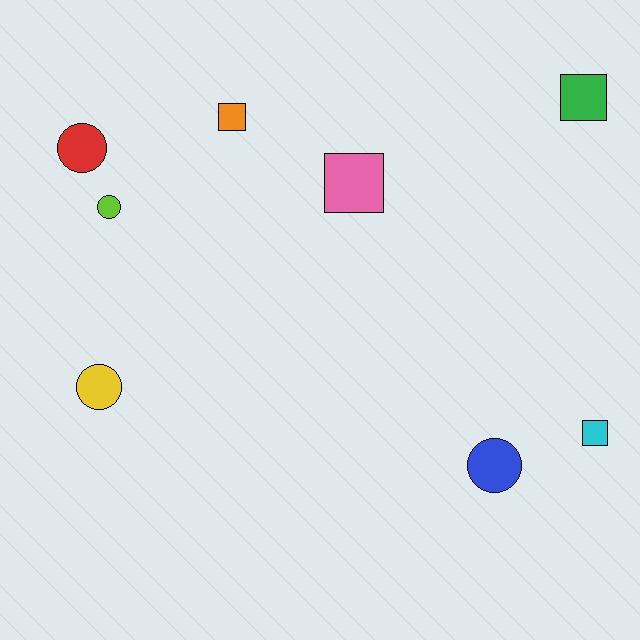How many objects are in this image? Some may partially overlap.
There are 8 objects.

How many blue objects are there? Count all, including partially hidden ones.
There is 1 blue object.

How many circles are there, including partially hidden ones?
There are 4 circles.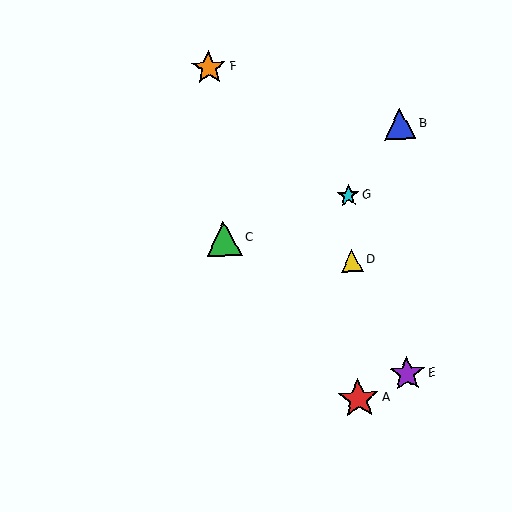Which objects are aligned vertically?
Objects A, D, G are aligned vertically.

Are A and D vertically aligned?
Yes, both are at x≈358.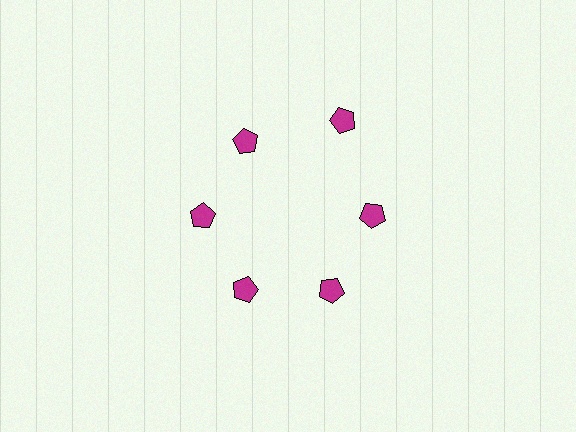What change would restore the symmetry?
The symmetry would be restored by moving it inward, back onto the ring so that all 6 pentagons sit at equal angles and equal distance from the center.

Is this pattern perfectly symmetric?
No. The 6 magenta pentagons are arranged in a ring, but one element near the 1 o'clock position is pushed outward from the center, breaking the 6-fold rotational symmetry.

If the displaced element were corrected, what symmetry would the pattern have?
It would have 6-fold rotational symmetry — the pattern would map onto itself every 60 degrees.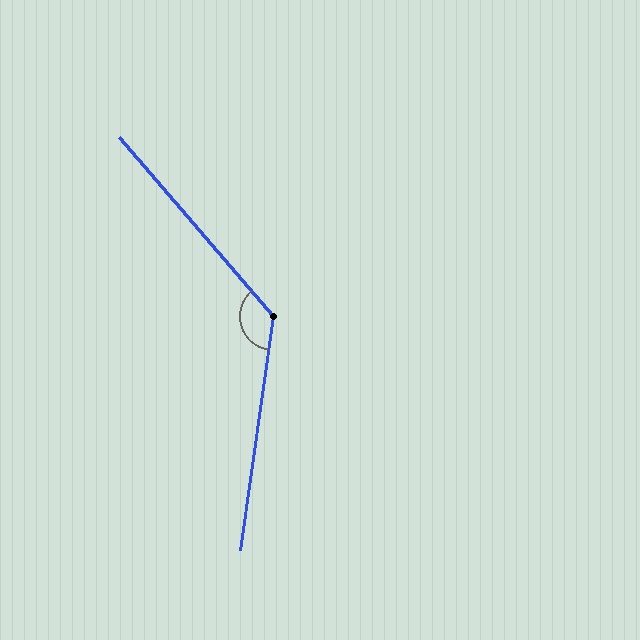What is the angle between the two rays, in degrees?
Approximately 131 degrees.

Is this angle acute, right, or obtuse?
It is obtuse.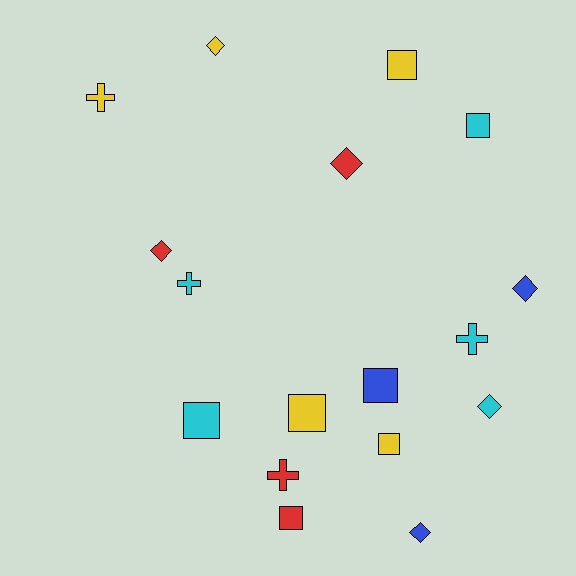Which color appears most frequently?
Cyan, with 5 objects.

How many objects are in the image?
There are 17 objects.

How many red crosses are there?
There is 1 red cross.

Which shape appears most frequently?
Square, with 7 objects.